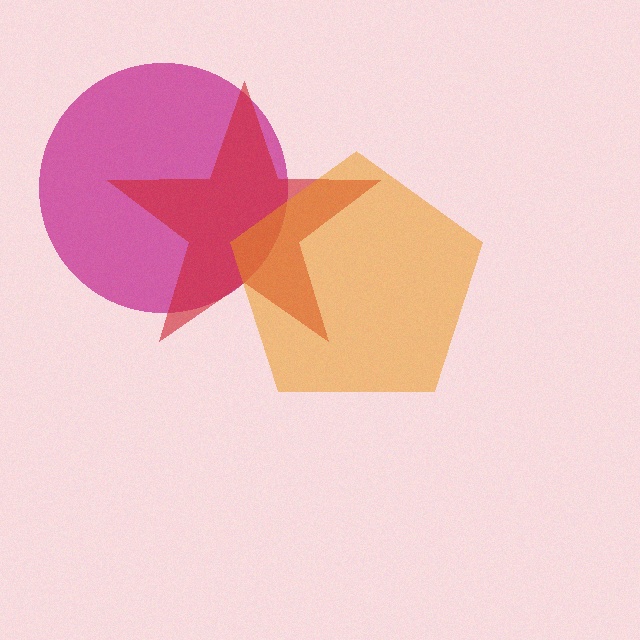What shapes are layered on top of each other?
The layered shapes are: a magenta circle, a red star, an orange pentagon.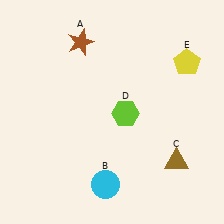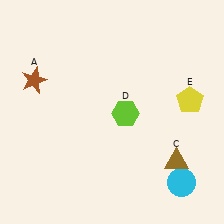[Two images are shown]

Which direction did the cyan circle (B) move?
The cyan circle (B) moved right.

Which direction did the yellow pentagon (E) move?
The yellow pentagon (E) moved down.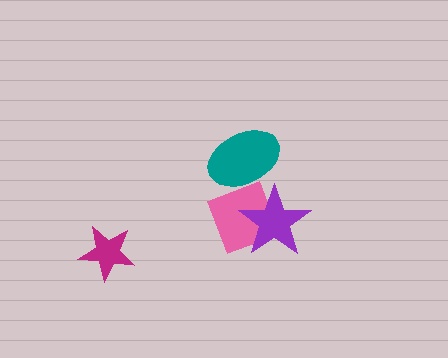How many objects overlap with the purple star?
1 object overlaps with the purple star.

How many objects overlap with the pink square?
2 objects overlap with the pink square.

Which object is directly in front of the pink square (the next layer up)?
The purple star is directly in front of the pink square.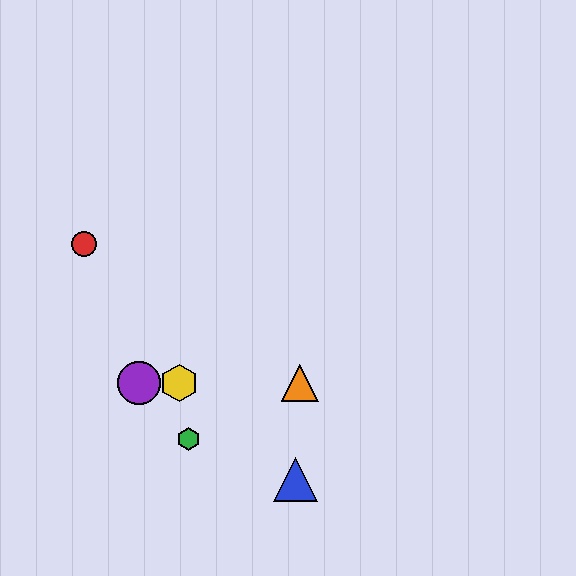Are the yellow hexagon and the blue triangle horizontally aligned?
No, the yellow hexagon is at y≈383 and the blue triangle is at y≈480.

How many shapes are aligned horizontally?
3 shapes (the yellow hexagon, the purple circle, the orange triangle) are aligned horizontally.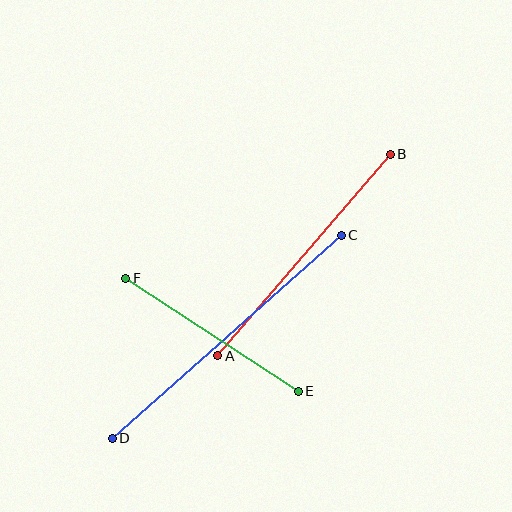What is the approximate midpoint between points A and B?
The midpoint is at approximately (304, 255) pixels.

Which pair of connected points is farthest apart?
Points C and D are farthest apart.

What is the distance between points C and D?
The distance is approximately 306 pixels.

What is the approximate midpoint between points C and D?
The midpoint is at approximately (227, 337) pixels.